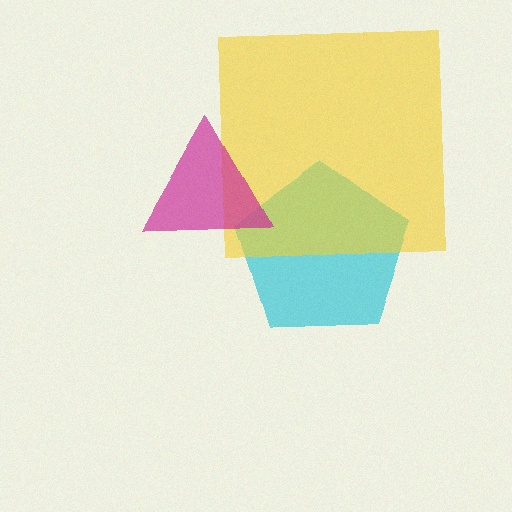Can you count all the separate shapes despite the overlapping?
Yes, there are 3 separate shapes.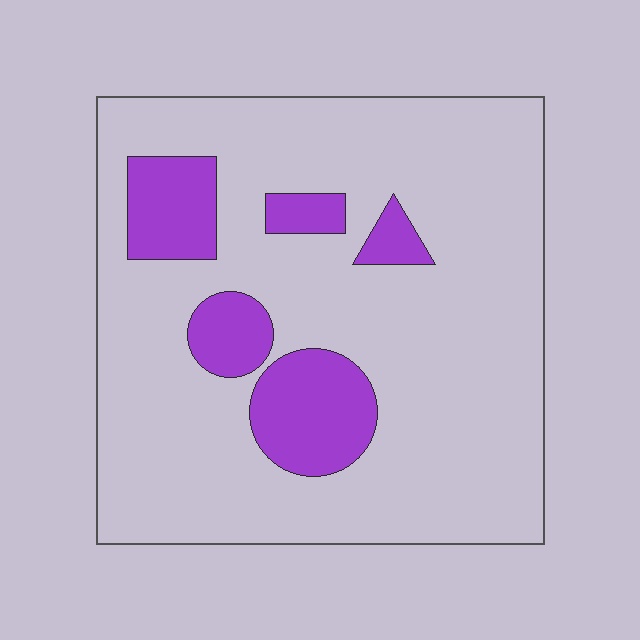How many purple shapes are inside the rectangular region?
5.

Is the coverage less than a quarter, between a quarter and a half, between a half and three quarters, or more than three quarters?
Less than a quarter.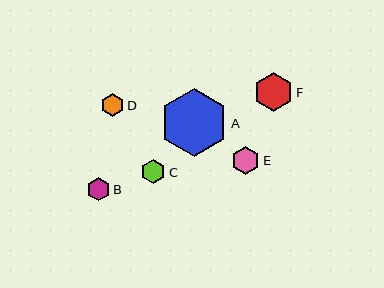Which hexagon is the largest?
Hexagon A is the largest with a size of approximately 68 pixels.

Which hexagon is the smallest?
Hexagon D is the smallest with a size of approximately 23 pixels.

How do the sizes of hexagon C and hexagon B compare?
Hexagon C and hexagon B are approximately the same size.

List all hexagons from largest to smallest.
From largest to smallest: A, F, E, C, B, D.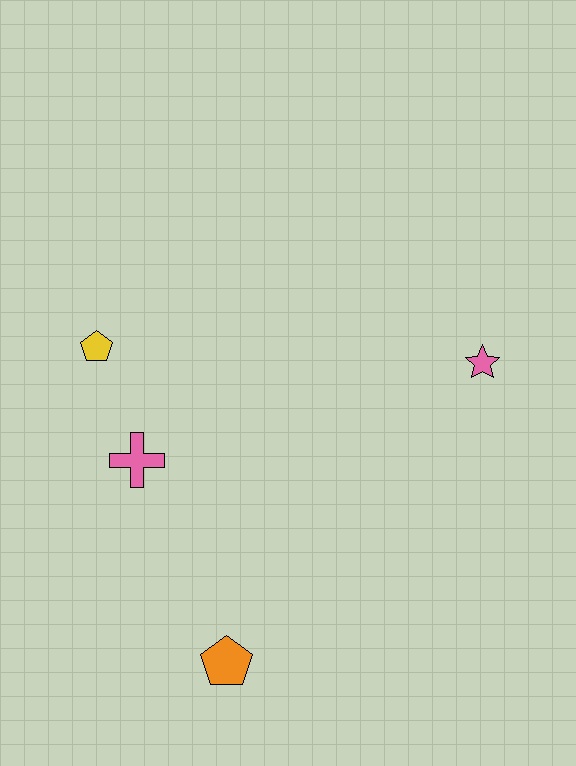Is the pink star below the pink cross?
No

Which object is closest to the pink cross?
The yellow pentagon is closest to the pink cross.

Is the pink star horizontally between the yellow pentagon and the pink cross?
No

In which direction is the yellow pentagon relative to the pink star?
The yellow pentagon is to the left of the pink star.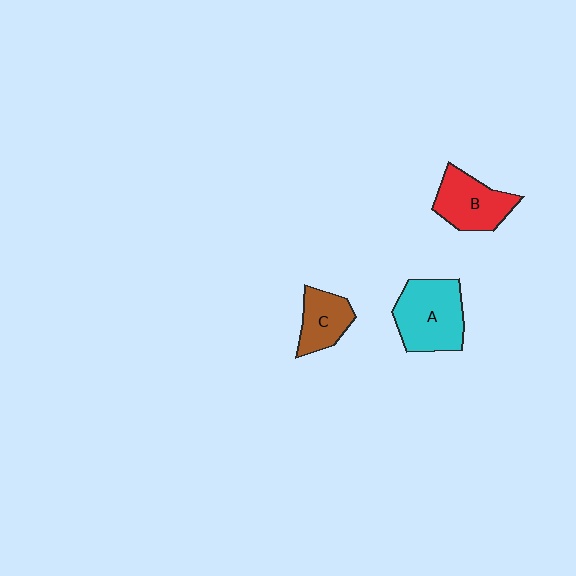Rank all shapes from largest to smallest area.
From largest to smallest: A (cyan), B (red), C (brown).